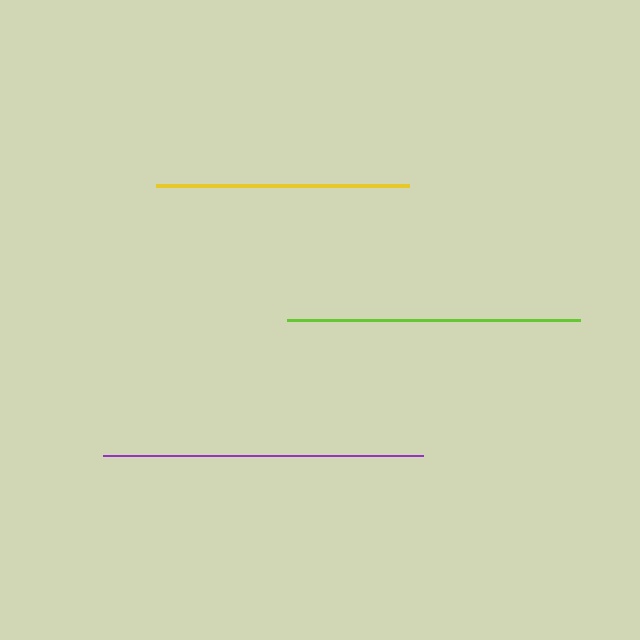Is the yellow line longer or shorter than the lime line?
The lime line is longer than the yellow line.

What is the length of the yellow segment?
The yellow segment is approximately 253 pixels long.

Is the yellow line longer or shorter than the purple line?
The purple line is longer than the yellow line.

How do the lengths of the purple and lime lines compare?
The purple and lime lines are approximately the same length.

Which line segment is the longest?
The purple line is the longest at approximately 321 pixels.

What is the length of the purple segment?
The purple segment is approximately 321 pixels long.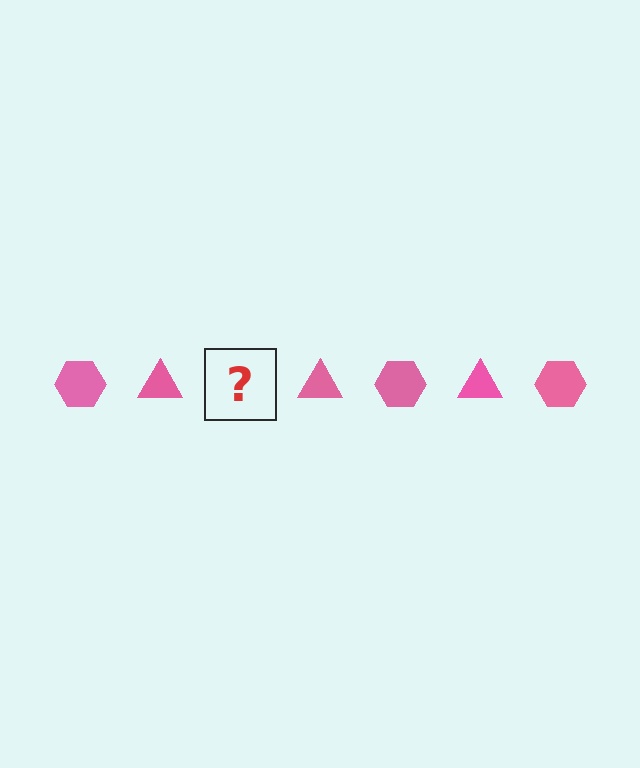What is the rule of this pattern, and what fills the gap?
The rule is that the pattern cycles through hexagon, triangle shapes in pink. The gap should be filled with a pink hexagon.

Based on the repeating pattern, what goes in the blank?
The blank should be a pink hexagon.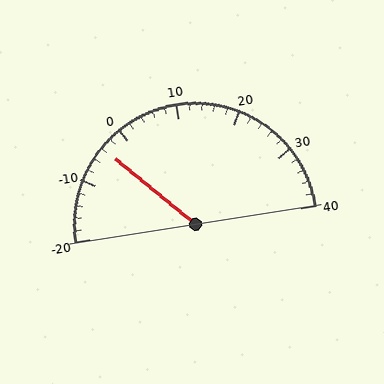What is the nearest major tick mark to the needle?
The nearest major tick mark is 0.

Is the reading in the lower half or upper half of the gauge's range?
The reading is in the lower half of the range (-20 to 40).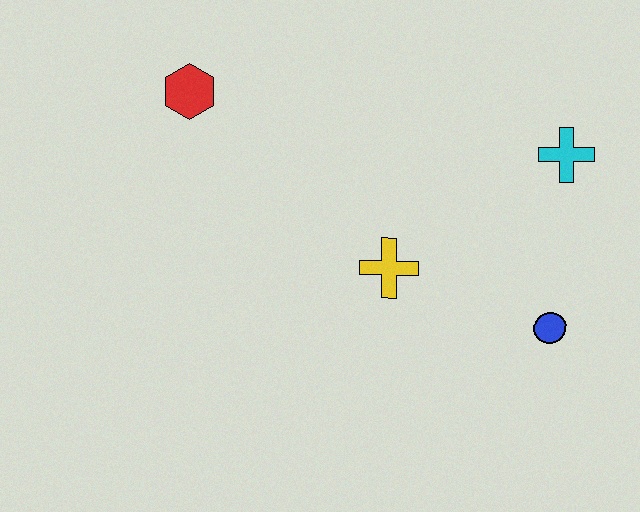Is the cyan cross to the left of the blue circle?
No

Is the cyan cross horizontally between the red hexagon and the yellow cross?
No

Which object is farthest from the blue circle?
The red hexagon is farthest from the blue circle.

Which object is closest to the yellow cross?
The blue circle is closest to the yellow cross.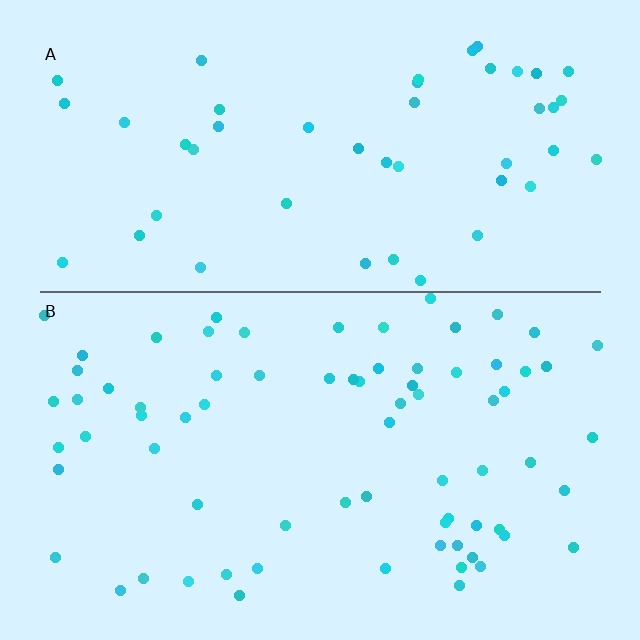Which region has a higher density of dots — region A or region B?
B (the bottom).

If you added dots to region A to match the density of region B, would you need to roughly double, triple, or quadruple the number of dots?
Approximately double.